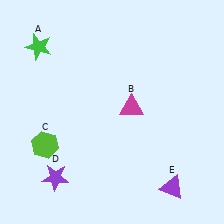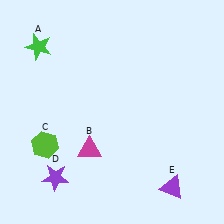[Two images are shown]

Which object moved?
The magenta triangle (B) moved down.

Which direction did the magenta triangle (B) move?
The magenta triangle (B) moved down.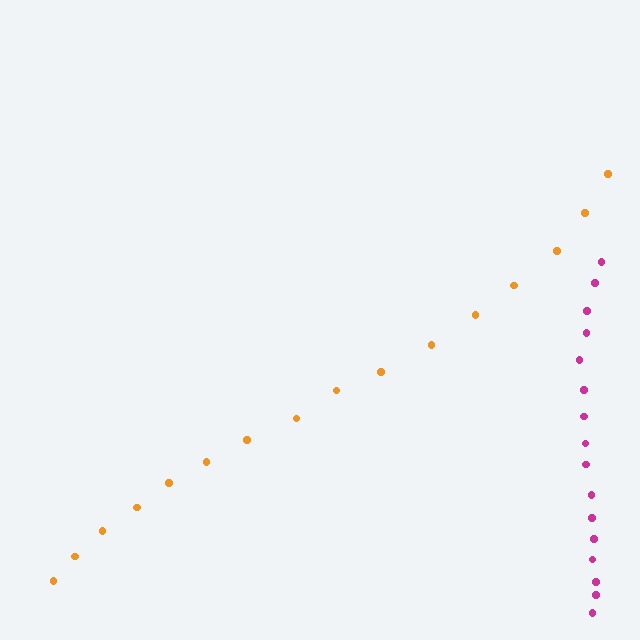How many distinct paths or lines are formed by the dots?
There are 2 distinct paths.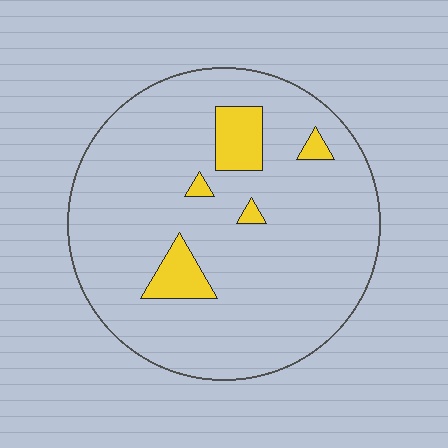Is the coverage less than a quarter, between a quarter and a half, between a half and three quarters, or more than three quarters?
Less than a quarter.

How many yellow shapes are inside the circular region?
5.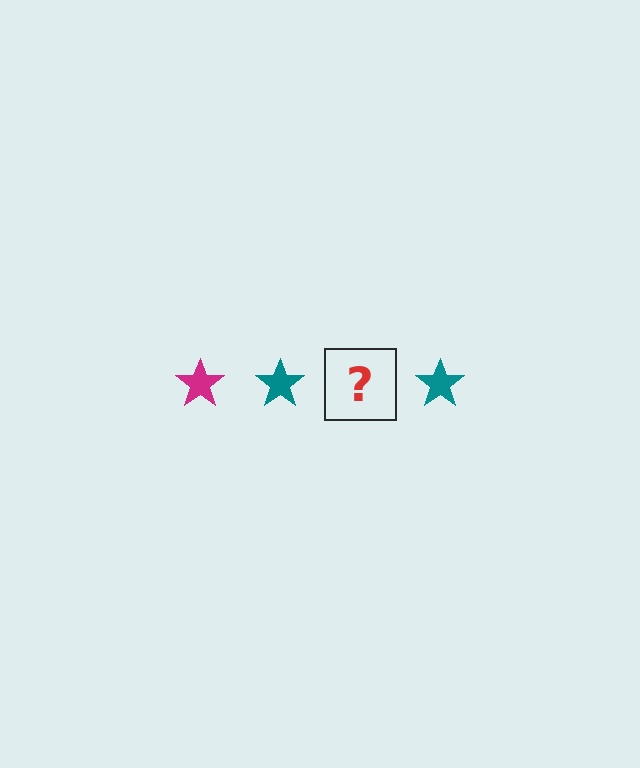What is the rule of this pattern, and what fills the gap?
The rule is that the pattern cycles through magenta, teal stars. The gap should be filled with a magenta star.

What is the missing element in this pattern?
The missing element is a magenta star.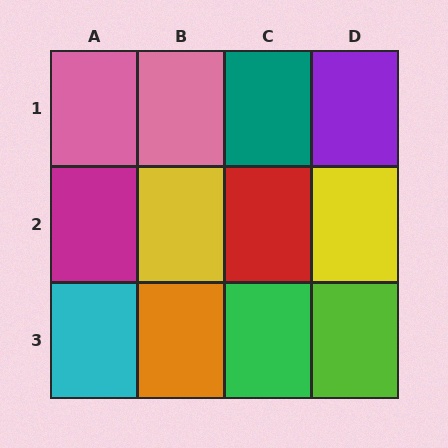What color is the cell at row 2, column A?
Magenta.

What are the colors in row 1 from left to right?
Pink, pink, teal, purple.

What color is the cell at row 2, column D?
Yellow.